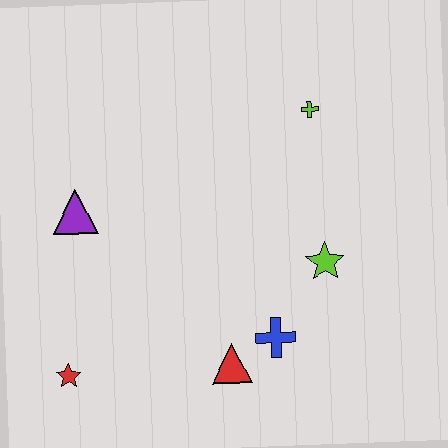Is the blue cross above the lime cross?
No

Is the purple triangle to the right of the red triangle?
No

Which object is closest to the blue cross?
The red triangle is closest to the blue cross.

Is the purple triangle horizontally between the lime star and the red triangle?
No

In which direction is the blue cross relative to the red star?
The blue cross is to the right of the red star.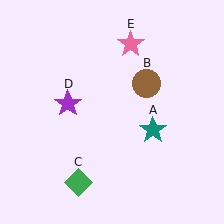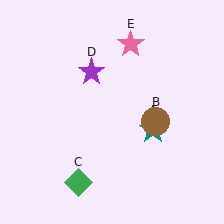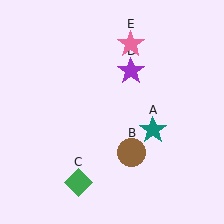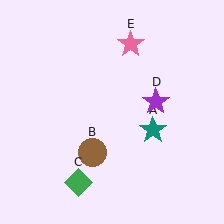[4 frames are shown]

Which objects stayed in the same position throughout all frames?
Teal star (object A) and green diamond (object C) and pink star (object E) remained stationary.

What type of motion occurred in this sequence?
The brown circle (object B), purple star (object D) rotated clockwise around the center of the scene.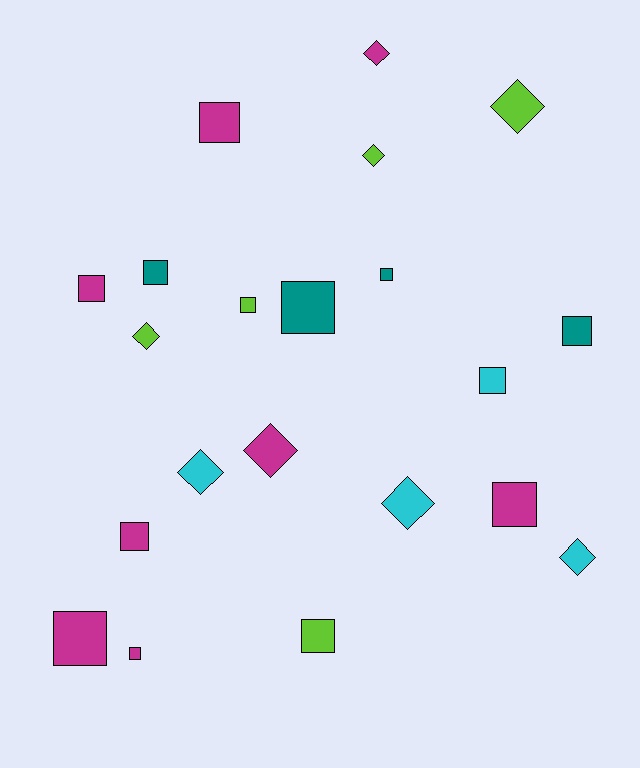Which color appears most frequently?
Magenta, with 8 objects.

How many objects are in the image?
There are 21 objects.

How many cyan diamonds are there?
There are 3 cyan diamonds.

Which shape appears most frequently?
Square, with 13 objects.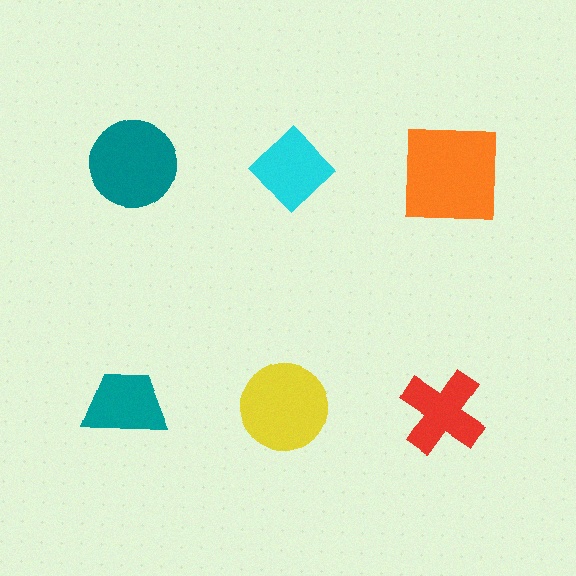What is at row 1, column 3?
An orange square.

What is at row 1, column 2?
A cyan diamond.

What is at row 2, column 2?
A yellow circle.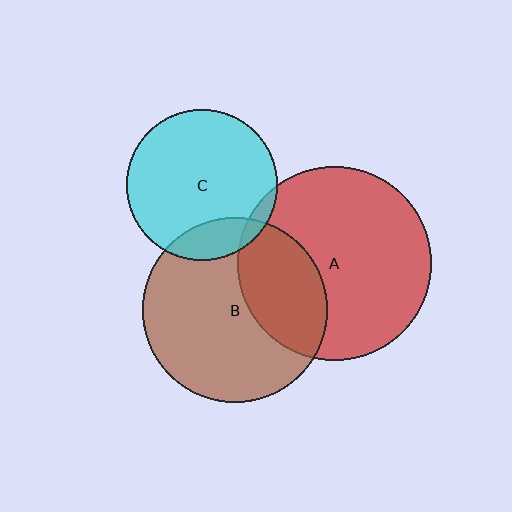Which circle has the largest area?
Circle A (red).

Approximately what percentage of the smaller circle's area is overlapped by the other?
Approximately 15%.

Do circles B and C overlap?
Yes.